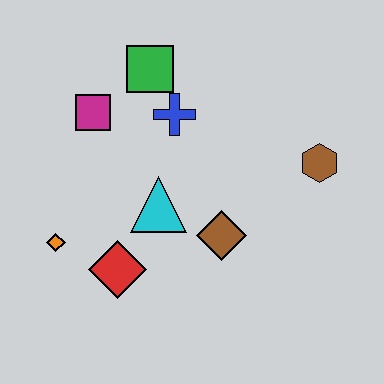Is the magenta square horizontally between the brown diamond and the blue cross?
No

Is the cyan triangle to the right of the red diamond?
Yes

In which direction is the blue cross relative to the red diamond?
The blue cross is above the red diamond.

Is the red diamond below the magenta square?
Yes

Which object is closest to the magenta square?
The green square is closest to the magenta square.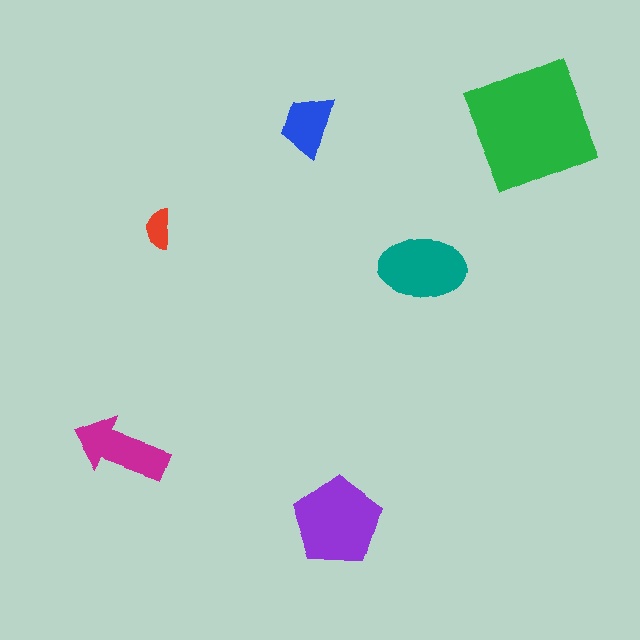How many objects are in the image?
There are 6 objects in the image.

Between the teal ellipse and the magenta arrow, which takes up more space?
The teal ellipse.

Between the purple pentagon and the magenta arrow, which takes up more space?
The purple pentagon.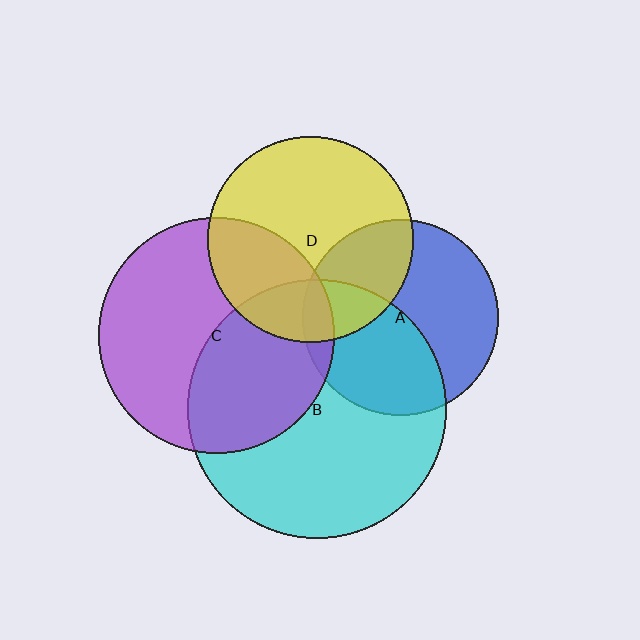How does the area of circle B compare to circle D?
Approximately 1.6 times.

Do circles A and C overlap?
Yes.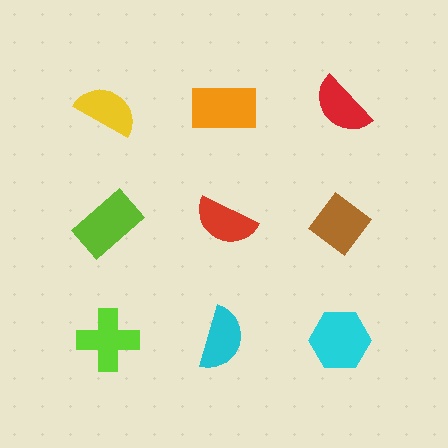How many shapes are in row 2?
3 shapes.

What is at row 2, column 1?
A lime rectangle.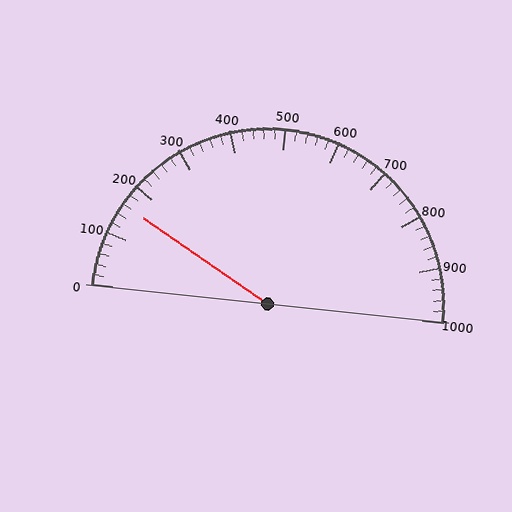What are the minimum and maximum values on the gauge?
The gauge ranges from 0 to 1000.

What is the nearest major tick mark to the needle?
The nearest major tick mark is 200.